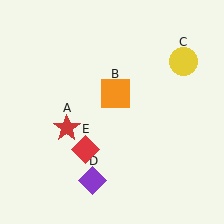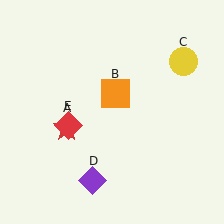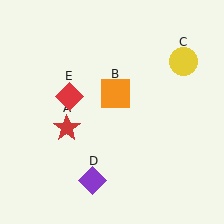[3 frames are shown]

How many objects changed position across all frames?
1 object changed position: red diamond (object E).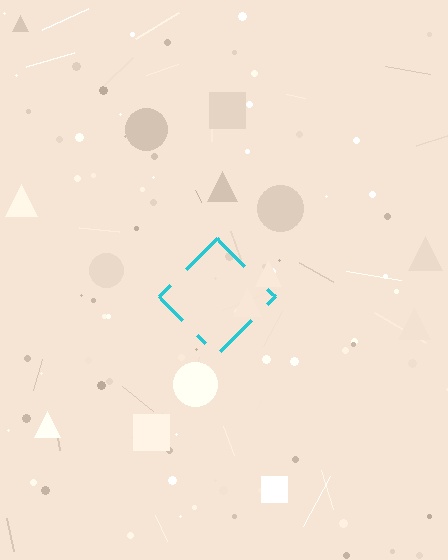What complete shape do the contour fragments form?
The contour fragments form a diamond.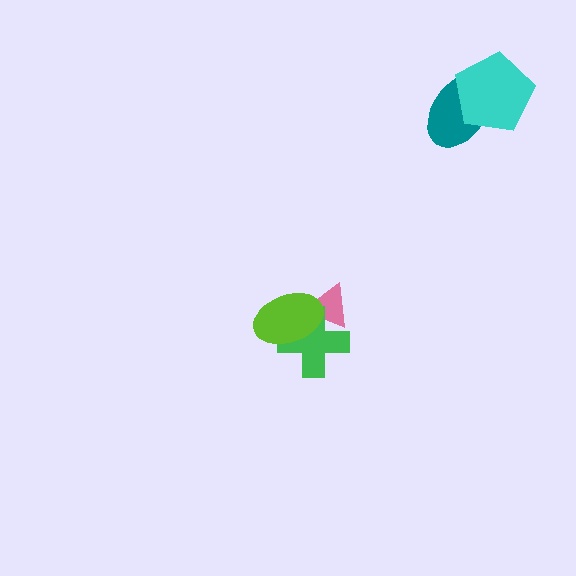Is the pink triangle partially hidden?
Yes, it is partially covered by another shape.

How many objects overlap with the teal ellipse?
1 object overlaps with the teal ellipse.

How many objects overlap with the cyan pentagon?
1 object overlaps with the cyan pentagon.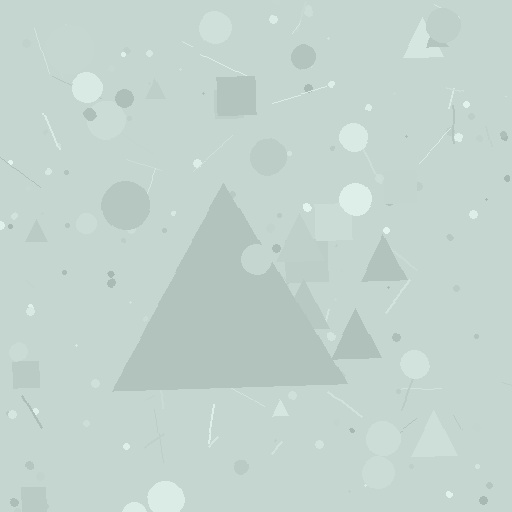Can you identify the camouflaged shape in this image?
The camouflaged shape is a triangle.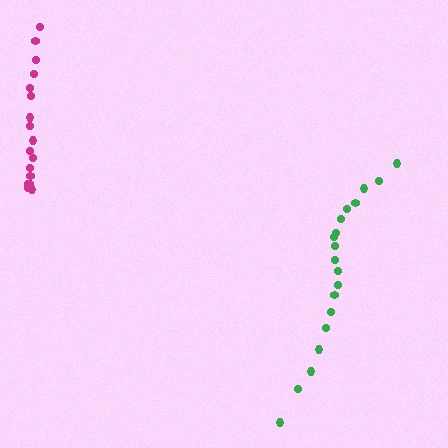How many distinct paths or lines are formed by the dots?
There are 2 distinct paths.